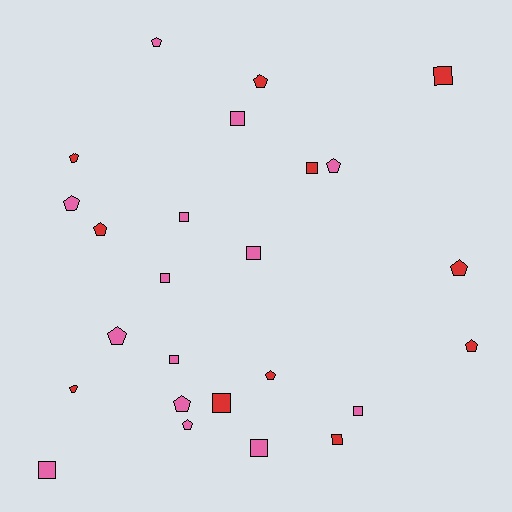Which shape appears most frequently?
Pentagon, with 13 objects.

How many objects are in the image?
There are 25 objects.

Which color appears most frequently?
Pink, with 14 objects.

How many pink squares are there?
There are 8 pink squares.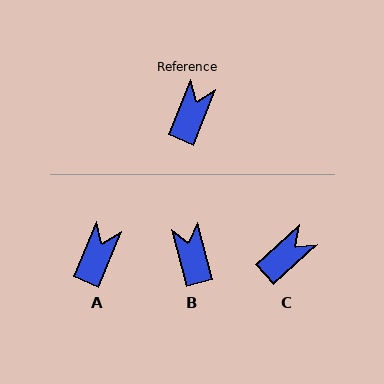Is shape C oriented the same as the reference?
No, it is off by about 25 degrees.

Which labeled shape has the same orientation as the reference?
A.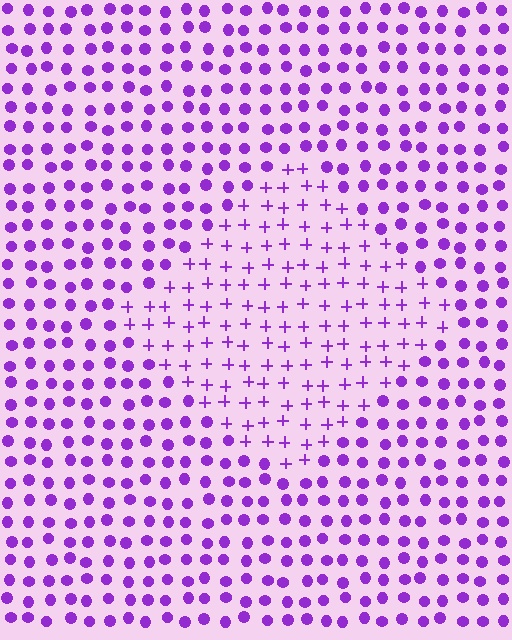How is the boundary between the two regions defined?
The boundary is defined by a change in element shape: plus signs inside vs. circles outside. All elements share the same color and spacing.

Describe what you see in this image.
The image is filled with small purple elements arranged in a uniform grid. A diamond-shaped region contains plus signs, while the surrounding area contains circles. The boundary is defined purely by the change in element shape.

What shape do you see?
I see a diamond.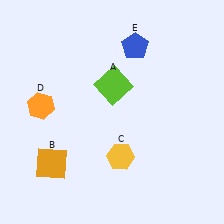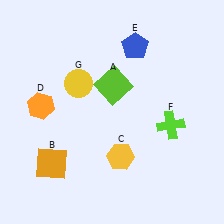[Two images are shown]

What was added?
A lime cross (F), a yellow circle (G) were added in Image 2.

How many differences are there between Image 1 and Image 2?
There are 2 differences between the two images.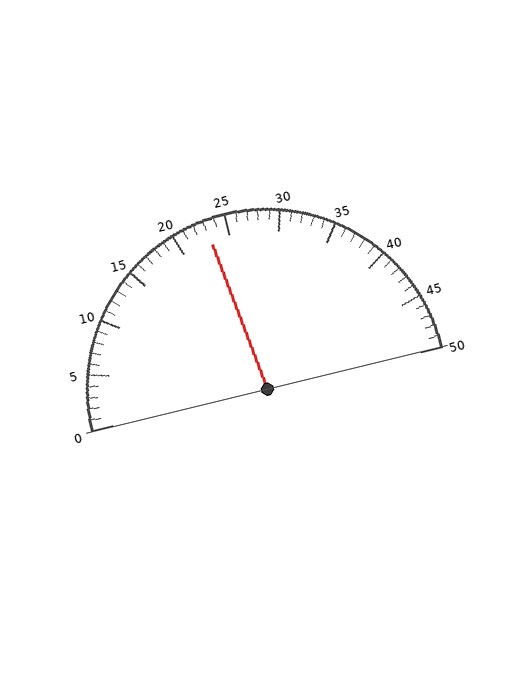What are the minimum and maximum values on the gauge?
The gauge ranges from 0 to 50.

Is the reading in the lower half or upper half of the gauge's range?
The reading is in the lower half of the range (0 to 50).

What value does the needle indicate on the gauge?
The needle indicates approximately 23.